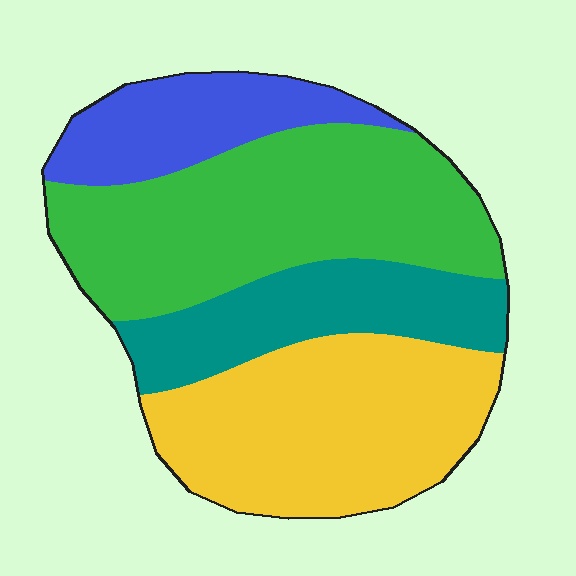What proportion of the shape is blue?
Blue takes up less than a sixth of the shape.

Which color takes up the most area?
Green, at roughly 35%.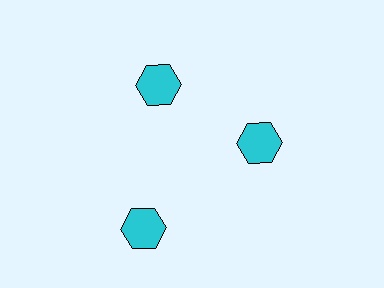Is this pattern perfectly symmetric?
No. The 3 cyan hexagons are arranged in a ring, but one element near the 7 o'clock position is pushed outward from the center, breaking the 3-fold rotational symmetry.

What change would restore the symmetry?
The symmetry would be restored by moving it inward, back onto the ring so that all 3 hexagons sit at equal angles and equal distance from the center.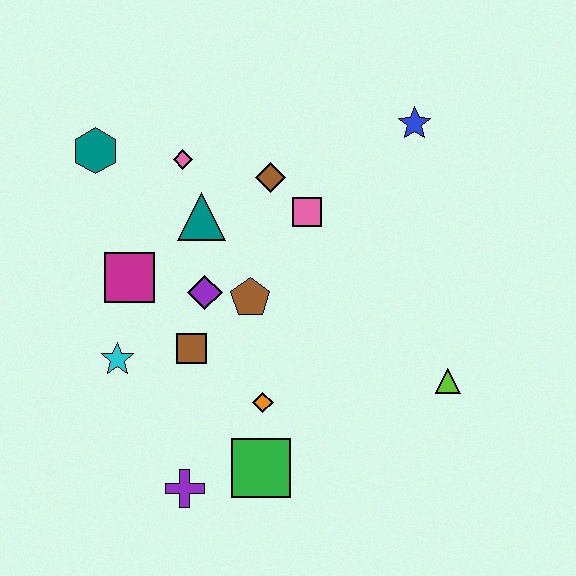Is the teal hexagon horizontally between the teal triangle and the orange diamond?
No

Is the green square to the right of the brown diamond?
No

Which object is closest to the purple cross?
The green square is closest to the purple cross.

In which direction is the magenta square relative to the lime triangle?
The magenta square is to the left of the lime triangle.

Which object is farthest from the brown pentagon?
The blue star is farthest from the brown pentagon.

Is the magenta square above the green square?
Yes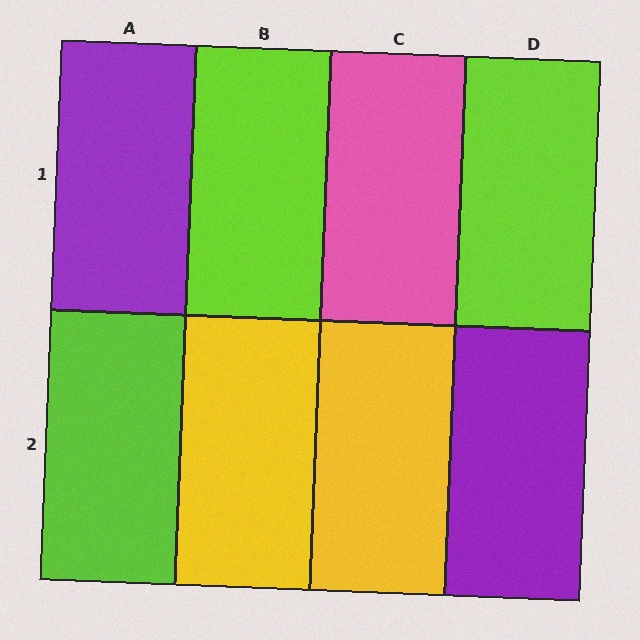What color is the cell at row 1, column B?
Lime.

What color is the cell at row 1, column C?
Pink.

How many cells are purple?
2 cells are purple.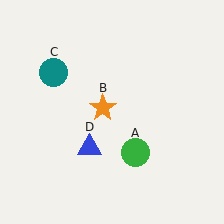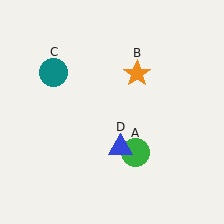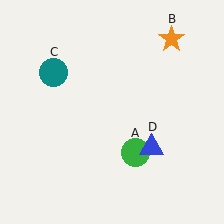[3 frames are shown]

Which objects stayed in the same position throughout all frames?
Green circle (object A) and teal circle (object C) remained stationary.